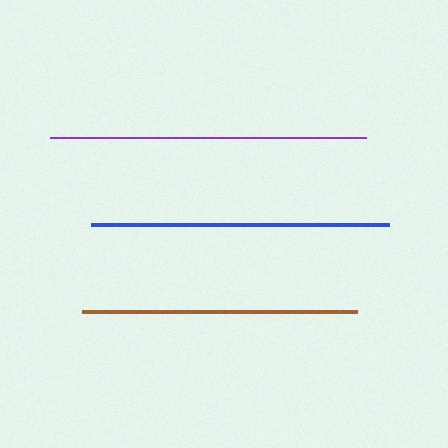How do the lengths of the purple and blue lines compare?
The purple and blue lines are approximately the same length.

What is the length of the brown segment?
The brown segment is approximately 275 pixels long.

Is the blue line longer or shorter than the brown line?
The blue line is longer than the brown line.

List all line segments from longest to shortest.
From longest to shortest: purple, blue, brown.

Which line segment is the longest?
The purple line is the longest at approximately 316 pixels.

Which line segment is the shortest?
The brown line is the shortest at approximately 275 pixels.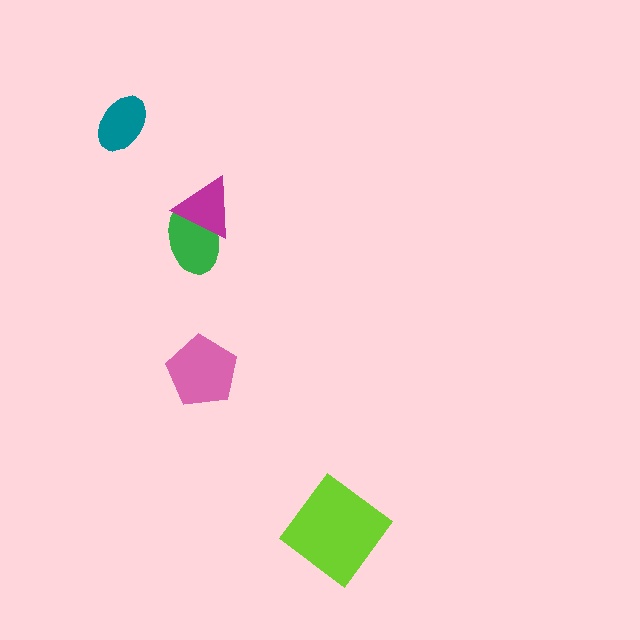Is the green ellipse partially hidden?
Yes, it is partially covered by another shape.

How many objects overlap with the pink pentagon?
0 objects overlap with the pink pentagon.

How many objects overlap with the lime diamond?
0 objects overlap with the lime diamond.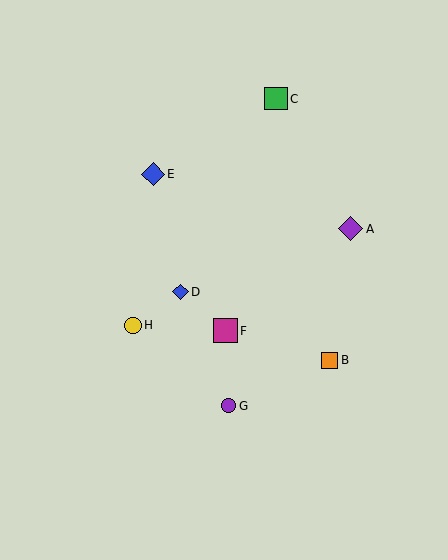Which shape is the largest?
The purple diamond (labeled A) is the largest.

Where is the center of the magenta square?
The center of the magenta square is at (225, 331).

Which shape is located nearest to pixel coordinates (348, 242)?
The purple diamond (labeled A) at (351, 229) is nearest to that location.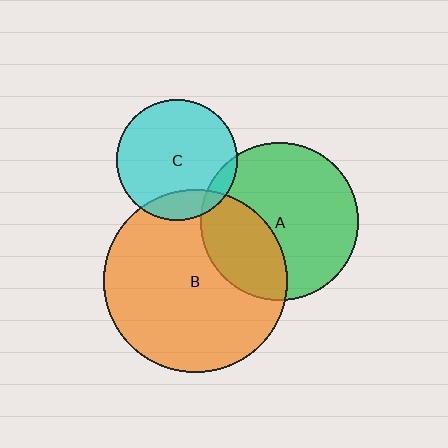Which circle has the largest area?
Circle B (orange).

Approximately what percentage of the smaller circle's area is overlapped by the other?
Approximately 15%.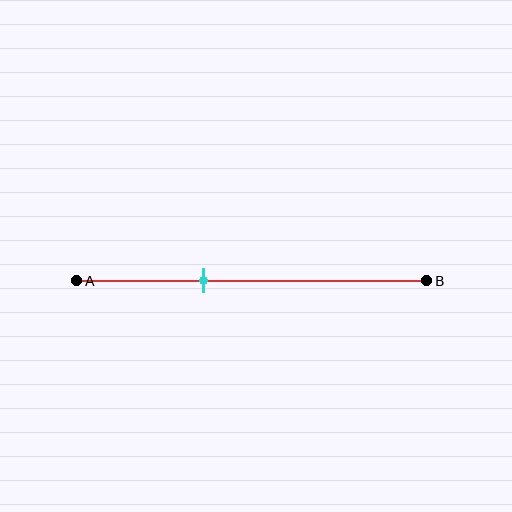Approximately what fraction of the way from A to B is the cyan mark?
The cyan mark is approximately 35% of the way from A to B.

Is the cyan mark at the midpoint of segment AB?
No, the mark is at about 35% from A, not at the 50% midpoint.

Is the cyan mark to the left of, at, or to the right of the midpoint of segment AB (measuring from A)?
The cyan mark is to the left of the midpoint of segment AB.